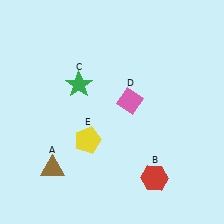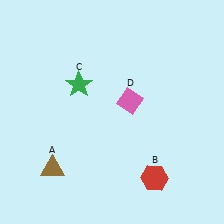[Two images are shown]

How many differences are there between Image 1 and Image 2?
There is 1 difference between the two images.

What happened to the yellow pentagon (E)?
The yellow pentagon (E) was removed in Image 2. It was in the bottom-left area of Image 1.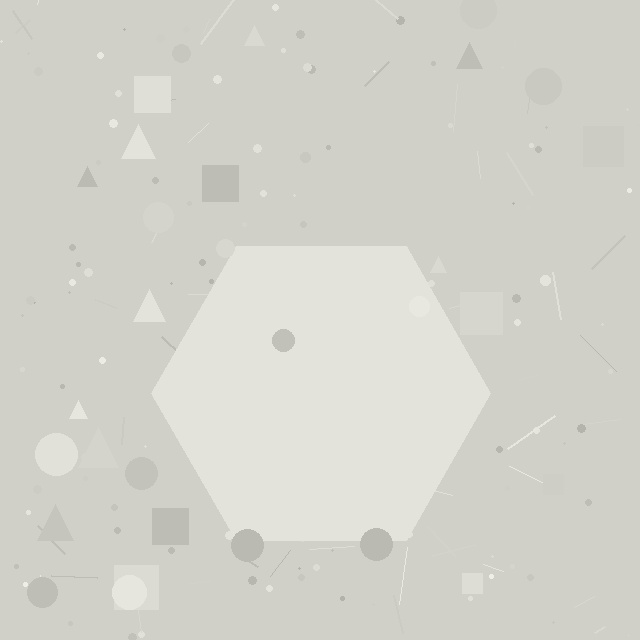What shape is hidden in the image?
A hexagon is hidden in the image.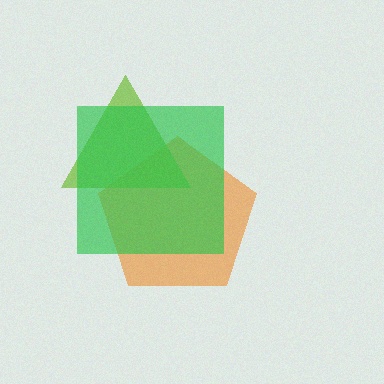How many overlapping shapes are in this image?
There are 3 overlapping shapes in the image.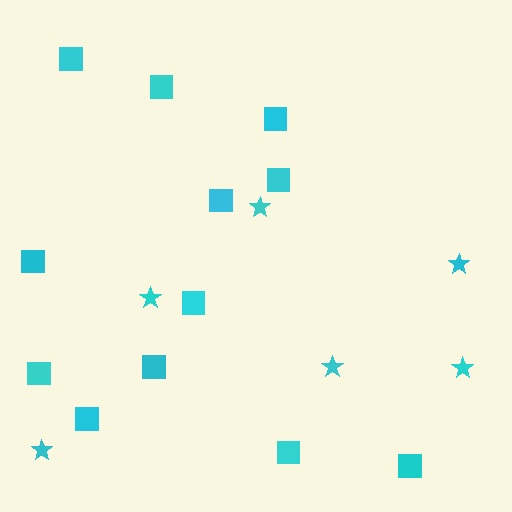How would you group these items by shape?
There are 2 groups: one group of stars (6) and one group of squares (12).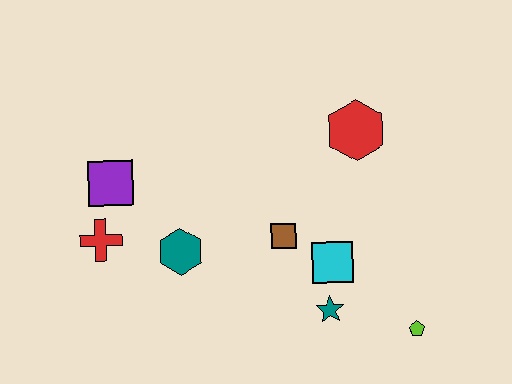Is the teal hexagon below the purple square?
Yes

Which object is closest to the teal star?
The cyan square is closest to the teal star.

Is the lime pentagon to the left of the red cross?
No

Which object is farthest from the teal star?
The purple square is farthest from the teal star.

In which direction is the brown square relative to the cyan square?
The brown square is to the left of the cyan square.